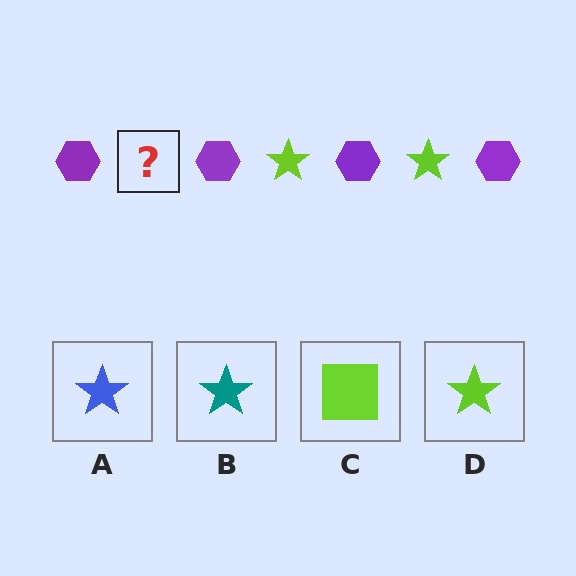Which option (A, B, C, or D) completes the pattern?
D.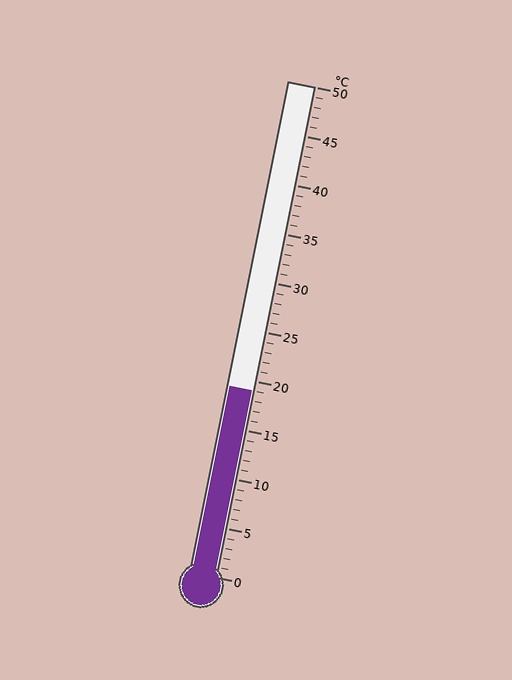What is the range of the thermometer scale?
The thermometer scale ranges from 0°C to 50°C.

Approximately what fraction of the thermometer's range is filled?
The thermometer is filled to approximately 40% of its range.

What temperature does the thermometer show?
The thermometer shows approximately 19°C.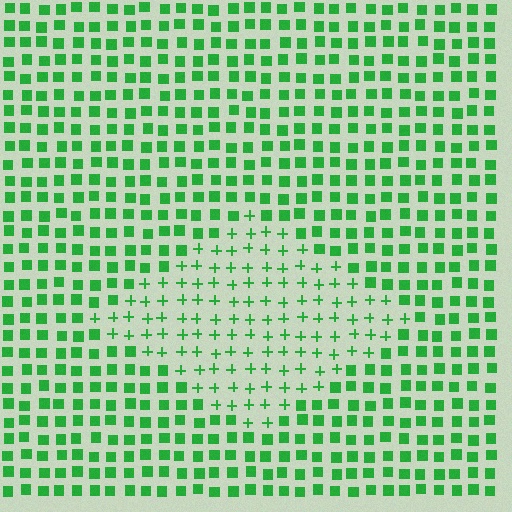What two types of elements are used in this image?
The image uses plus signs inside the diamond region and squares outside it.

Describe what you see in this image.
The image is filled with small green elements arranged in a uniform grid. A diamond-shaped region contains plus signs, while the surrounding area contains squares. The boundary is defined purely by the change in element shape.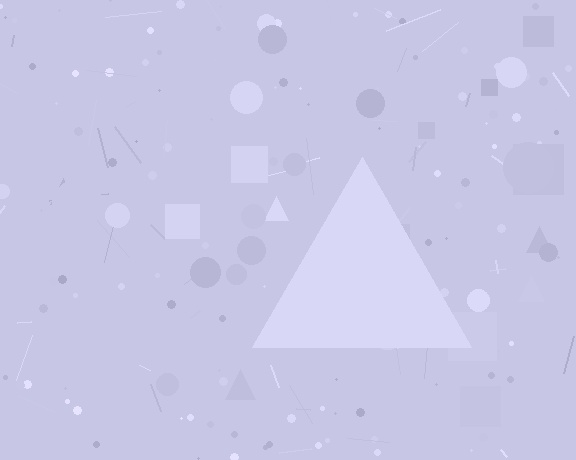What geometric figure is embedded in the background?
A triangle is embedded in the background.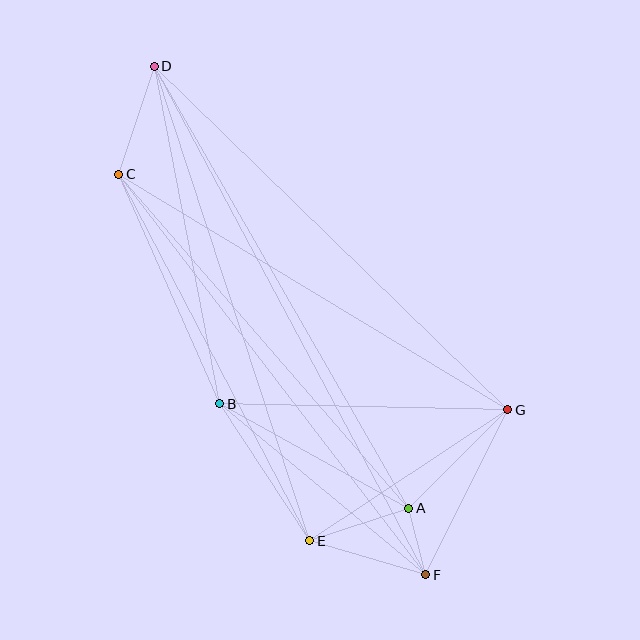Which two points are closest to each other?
Points A and F are closest to each other.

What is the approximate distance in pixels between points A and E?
The distance between A and E is approximately 104 pixels.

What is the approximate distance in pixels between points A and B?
The distance between A and B is approximately 216 pixels.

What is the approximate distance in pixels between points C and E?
The distance between C and E is approximately 413 pixels.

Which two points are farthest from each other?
Points D and F are farthest from each other.